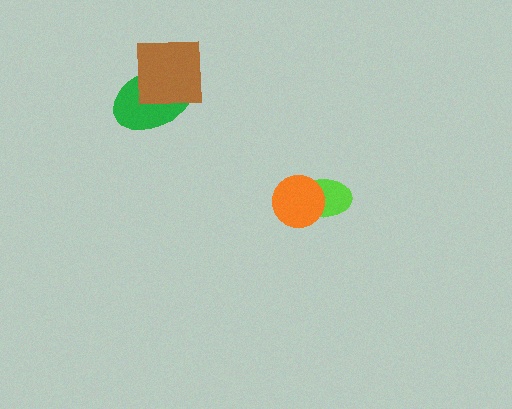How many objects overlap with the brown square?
1 object overlaps with the brown square.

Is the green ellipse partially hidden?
Yes, it is partially covered by another shape.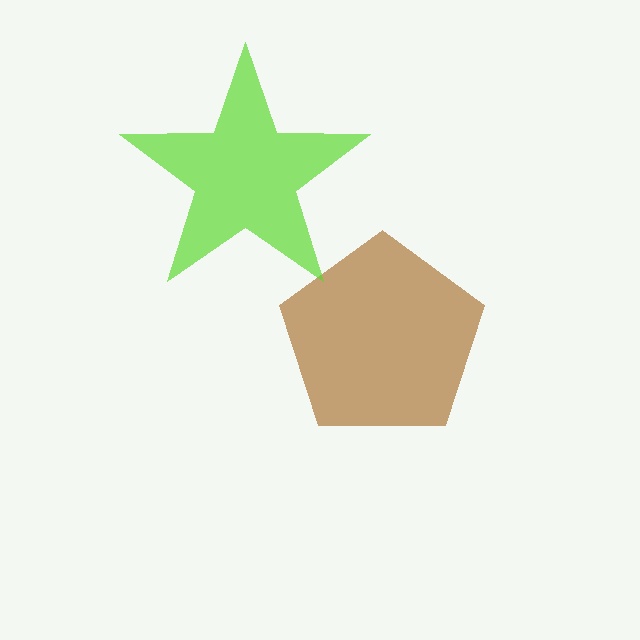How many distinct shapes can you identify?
There are 2 distinct shapes: a brown pentagon, a lime star.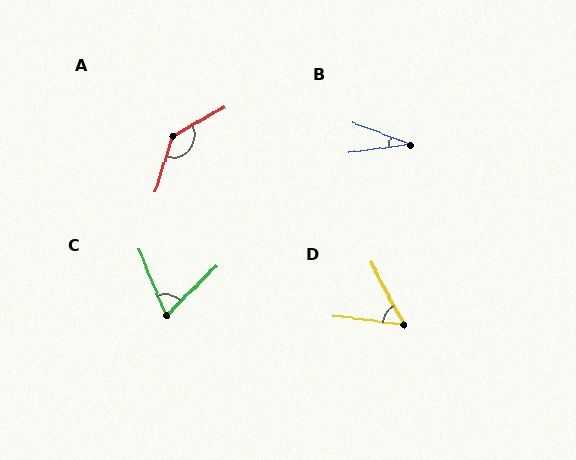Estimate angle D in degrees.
Approximately 55 degrees.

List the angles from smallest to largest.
B (28°), D (55°), C (67°), A (137°).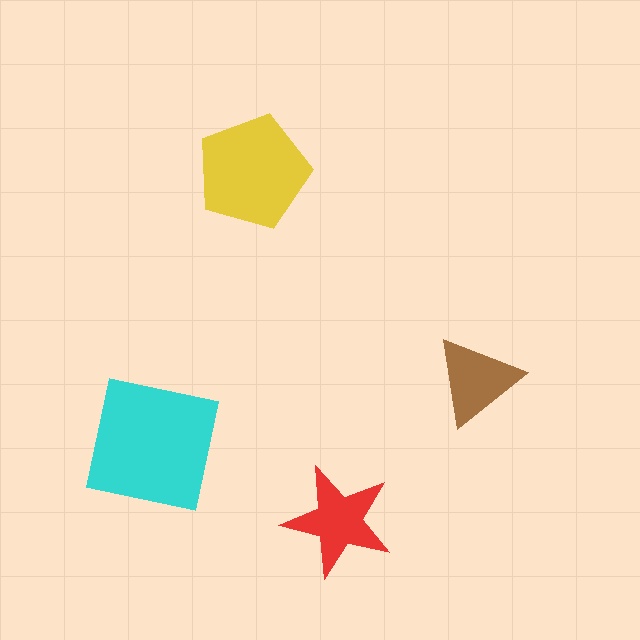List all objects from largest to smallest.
The cyan square, the yellow pentagon, the red star, the brown triangle.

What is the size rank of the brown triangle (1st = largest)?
4th.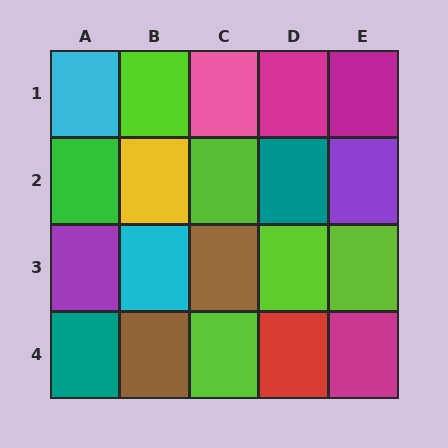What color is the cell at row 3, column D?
Lime.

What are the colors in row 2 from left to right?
Green, yellow, lime, teal, purple.